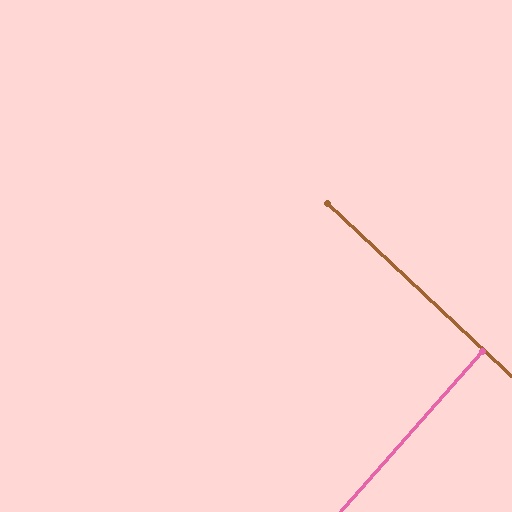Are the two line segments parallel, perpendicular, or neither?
Perpendicular — they meet at approximately 88°.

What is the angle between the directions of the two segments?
Approximately 88 degrees.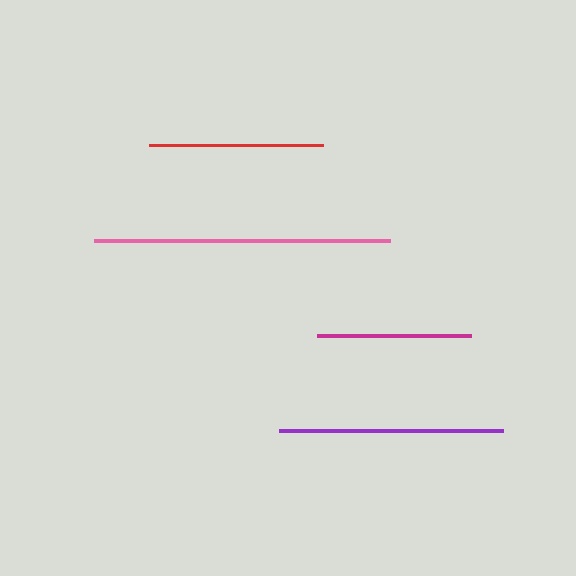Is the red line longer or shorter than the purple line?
The purple line is longer than the red line.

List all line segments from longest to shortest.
From longest to shortest: pink, purple, red, magenta.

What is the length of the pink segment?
The pink segment is approximately 296 pixels long.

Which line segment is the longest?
The pink line is the longest at approximately 296 pixels.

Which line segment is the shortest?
The magenta line is the shortest at approximately 154 pixels.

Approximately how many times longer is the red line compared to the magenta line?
The red line is approximately 1.1 times the length of the magenta line.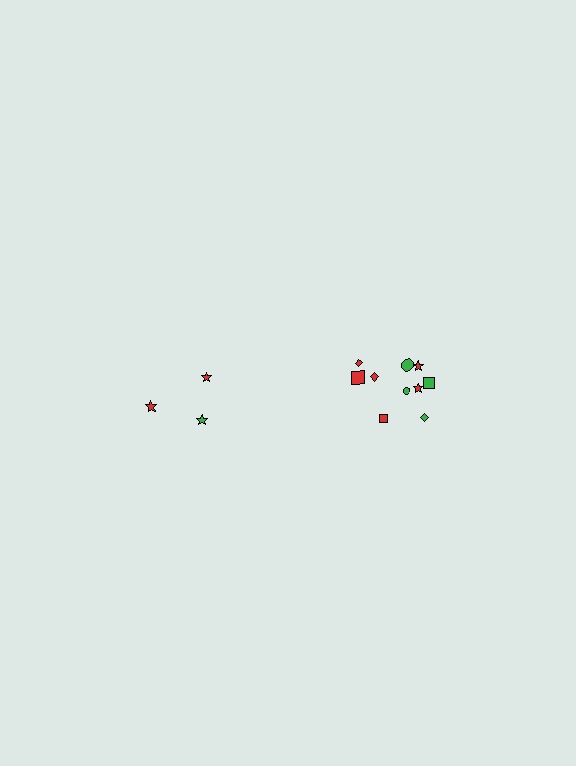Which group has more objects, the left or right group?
The right group.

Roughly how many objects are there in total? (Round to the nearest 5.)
Roughly 15 objects in total.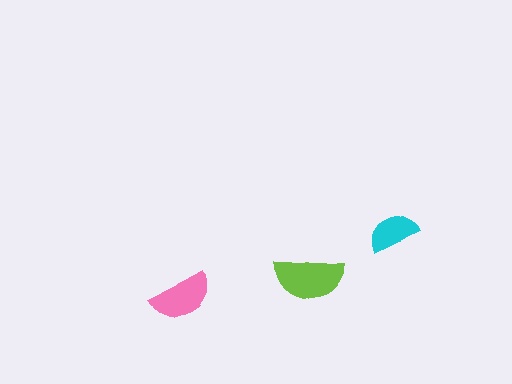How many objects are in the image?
There are 3 objects in the image.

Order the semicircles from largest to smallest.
the lime one, the pink one, the cyan one.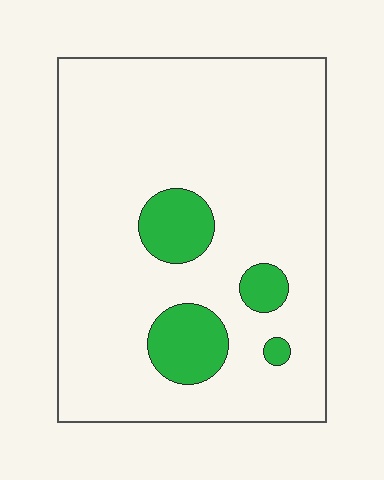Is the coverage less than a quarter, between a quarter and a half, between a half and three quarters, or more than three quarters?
Less than a quarter.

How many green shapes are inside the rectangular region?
4.